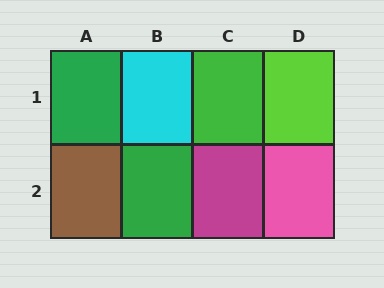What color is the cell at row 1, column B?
Cyan.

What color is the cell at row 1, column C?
Green.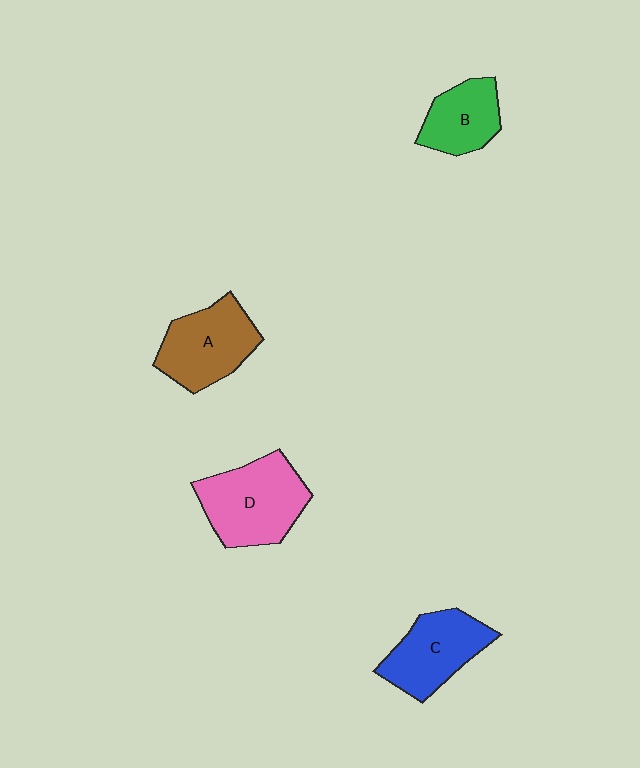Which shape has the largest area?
Shape D (pink).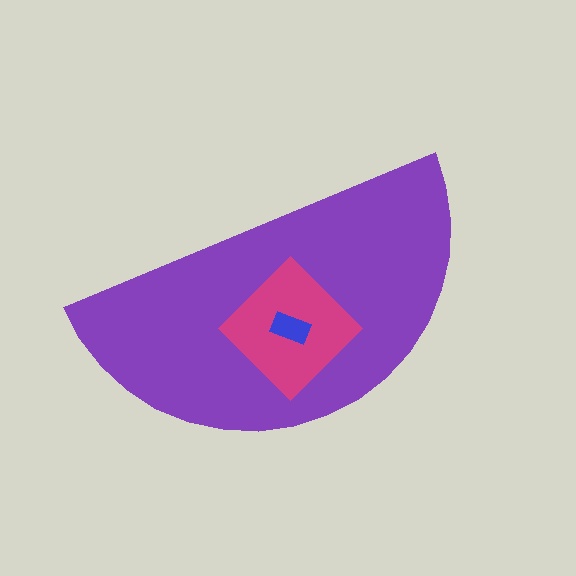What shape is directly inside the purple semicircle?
The magenta diamond.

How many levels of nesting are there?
3.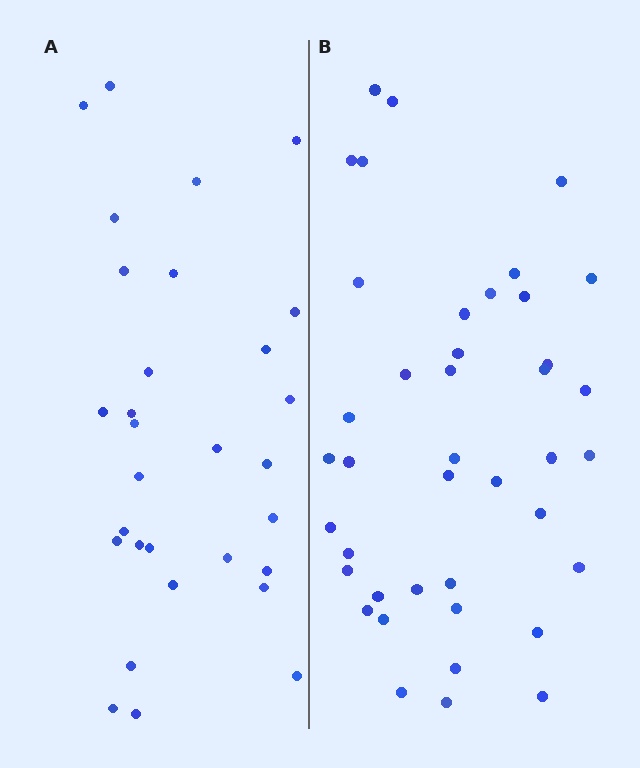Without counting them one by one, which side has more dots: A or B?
Region B (the right region) has more dots.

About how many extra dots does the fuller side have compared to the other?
Region B has roughly 12 or so more dots than region A.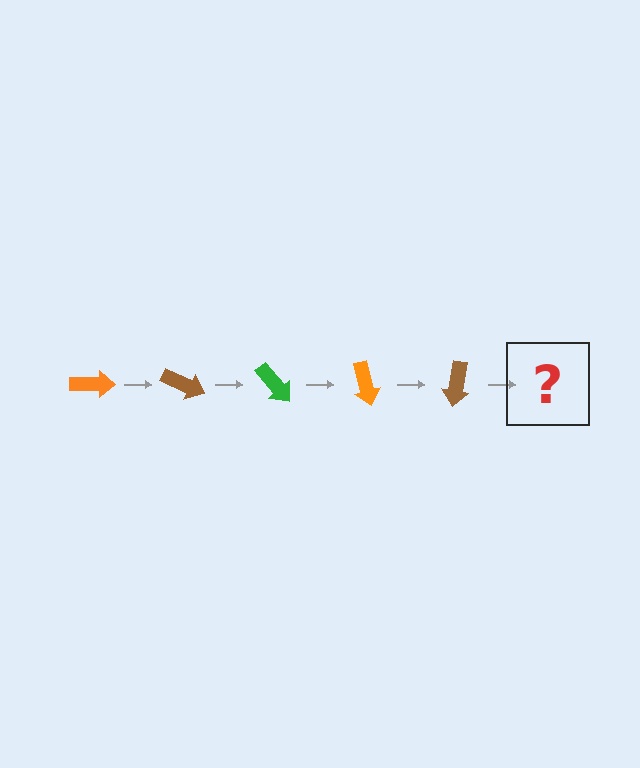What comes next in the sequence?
The next element should be a green arrow, rotated 125 degrees from the start.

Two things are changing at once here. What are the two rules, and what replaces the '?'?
The two rules are that it rotates 25 degrees each step and the color cycles through orange, brown, and green. The '?' should be a green arrow, rotated 125 degrees from the start.